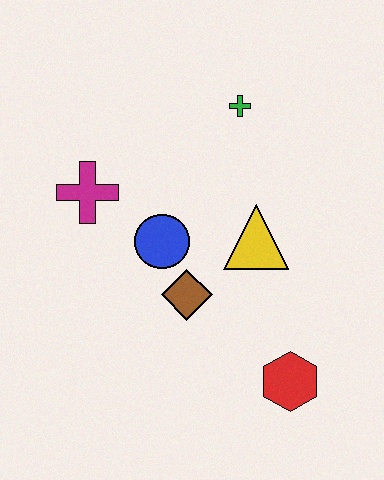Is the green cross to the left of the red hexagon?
Yes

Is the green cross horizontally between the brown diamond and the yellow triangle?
Yes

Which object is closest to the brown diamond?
The blue circle is closest to the brown diamond.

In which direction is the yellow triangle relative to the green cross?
The yellow triangle is below the green cross.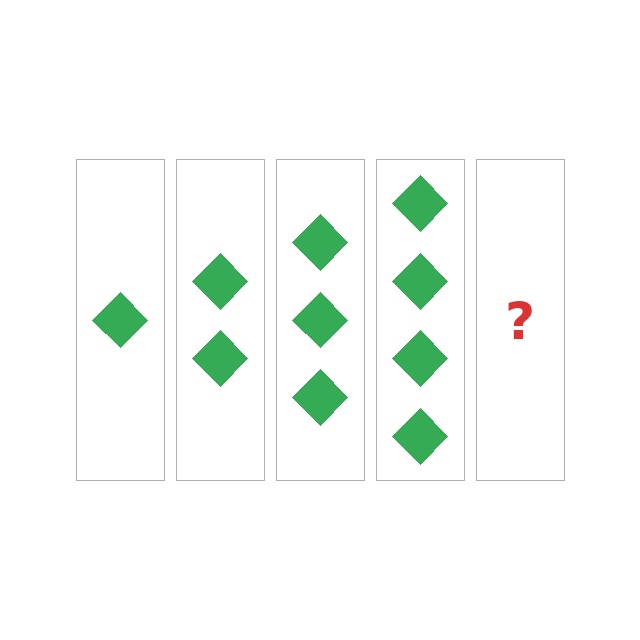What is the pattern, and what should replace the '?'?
The pattern is that each step adds one more diamond. The '?' should be 5 diamonds.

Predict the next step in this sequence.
The next step is 5 diamonds.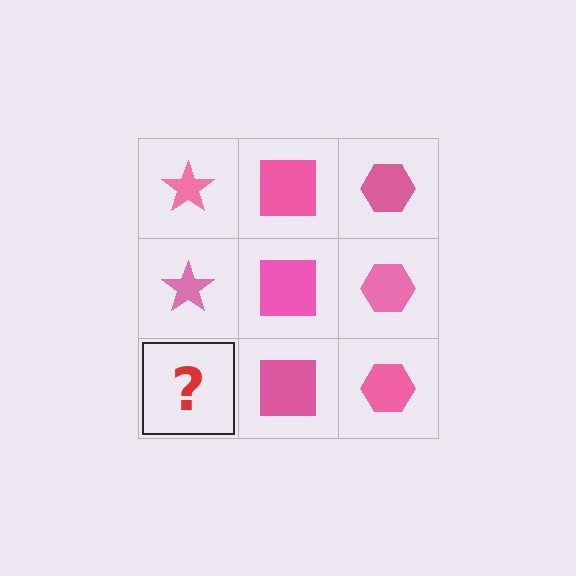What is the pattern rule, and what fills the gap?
The rule is that each column has a consistent shape. The gap should be filled with a pink star.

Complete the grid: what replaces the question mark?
The question mark should be replaced with a pink star.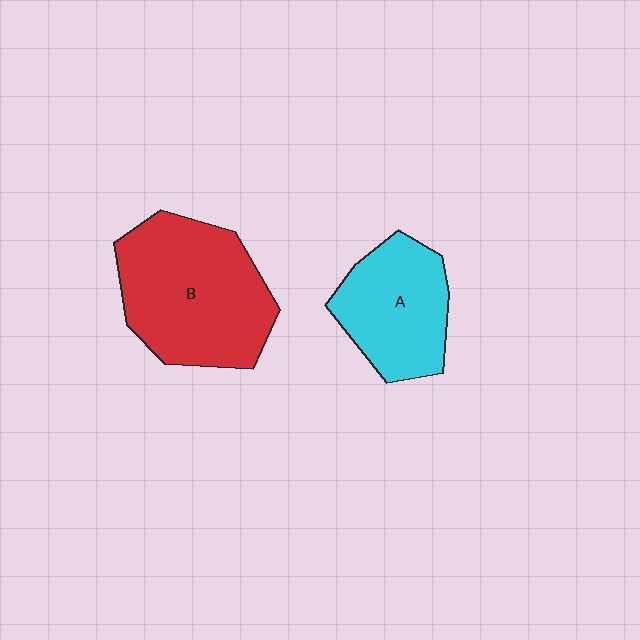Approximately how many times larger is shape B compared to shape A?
Approximately 1.5 times.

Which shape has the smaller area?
Shape A (cyan).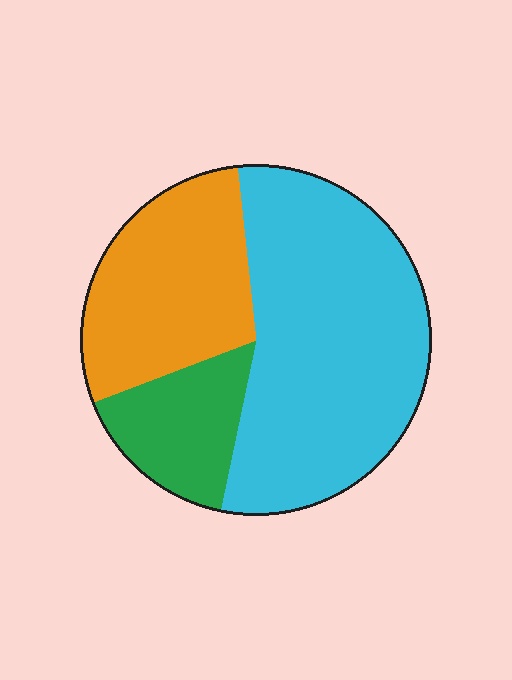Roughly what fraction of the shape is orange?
Orange covers 29% of the shape.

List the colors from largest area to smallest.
From largest to smallest: cyan, orange, green.